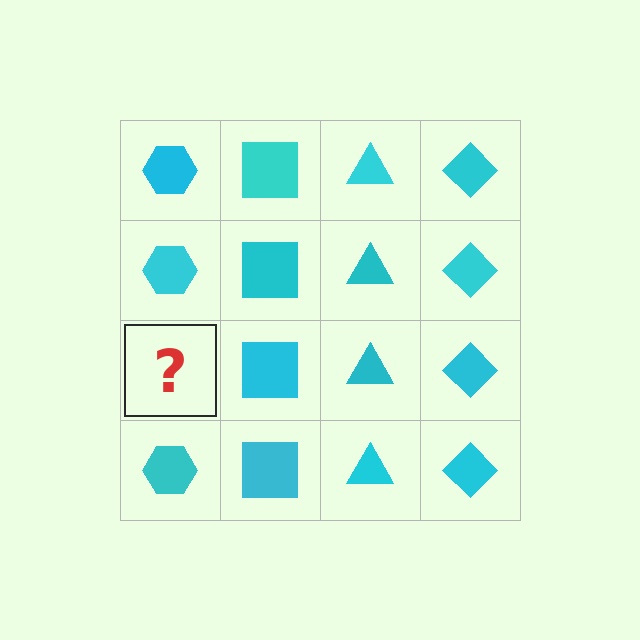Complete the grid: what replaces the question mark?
The question mark should be replaced with a cyan hexagon.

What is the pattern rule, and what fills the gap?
The rule is that each column has a consistent shape. The gap should be filled with a cyan hexagon.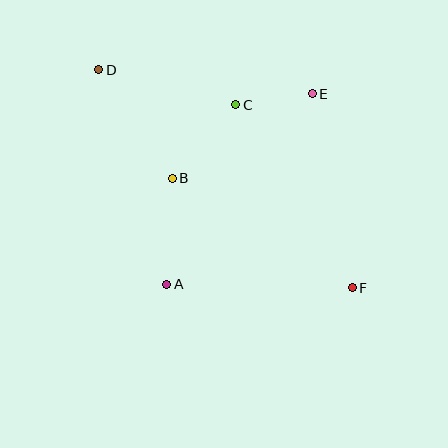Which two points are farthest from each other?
Points D and F are farthest from each other.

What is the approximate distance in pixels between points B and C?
The distance between B and C is approximately 97 pixels.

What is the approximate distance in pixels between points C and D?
The distance between C and D is approximately 141 pixels.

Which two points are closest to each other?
Points C and E are closest to each other.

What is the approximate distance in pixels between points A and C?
The distance between A and C is approximately 192 pixels.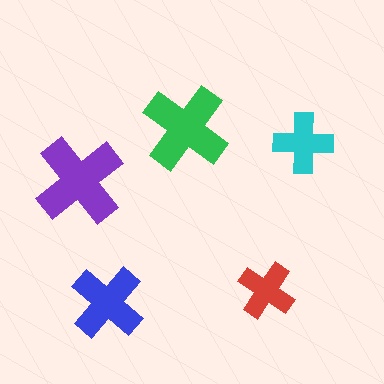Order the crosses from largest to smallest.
the purple one, the green one, the blue one, the cyan one, the red one.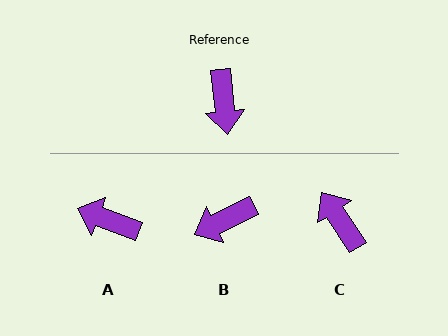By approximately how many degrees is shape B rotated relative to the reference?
Approximately 70 degrees clockwise.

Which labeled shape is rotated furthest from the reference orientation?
C, about 153 degrees away.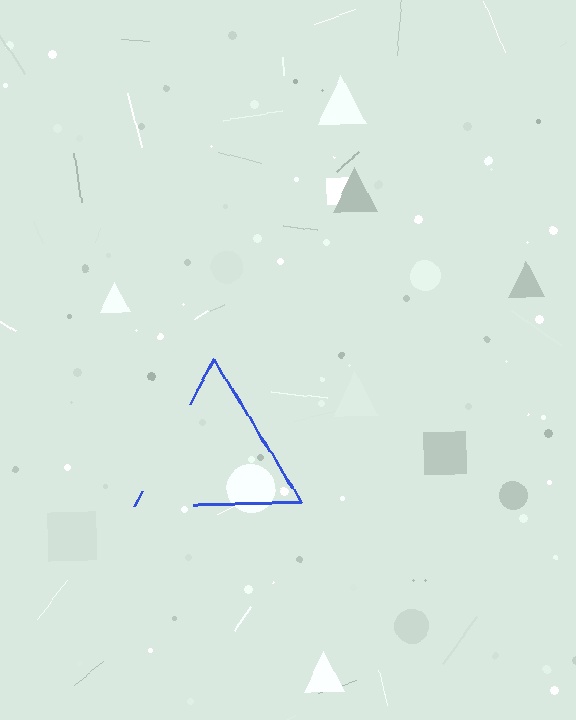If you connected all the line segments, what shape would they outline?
They would outline a triangle.